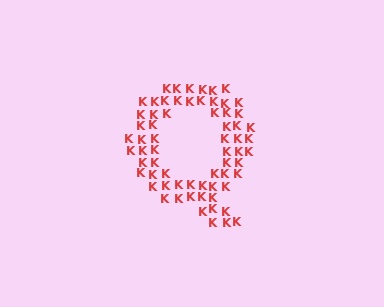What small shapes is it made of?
It is made of small letter K's.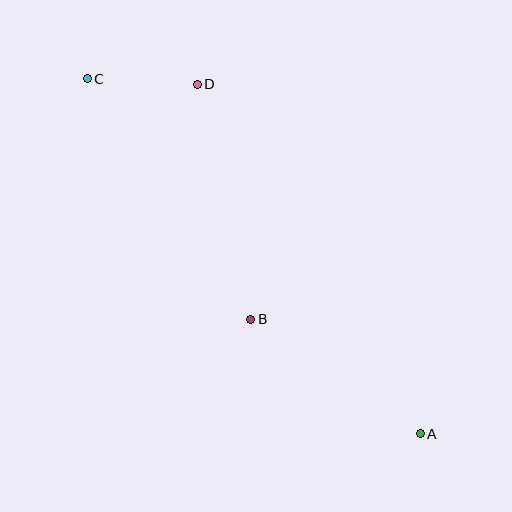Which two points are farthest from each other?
Points A and C are farthest from each other.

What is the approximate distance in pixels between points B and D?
The distance between B and D is approximately 241 pixels.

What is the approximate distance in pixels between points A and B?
The distance between A and B is approximately 204 pixels.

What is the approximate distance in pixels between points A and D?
The distance between A and D is approximately 415 pixels.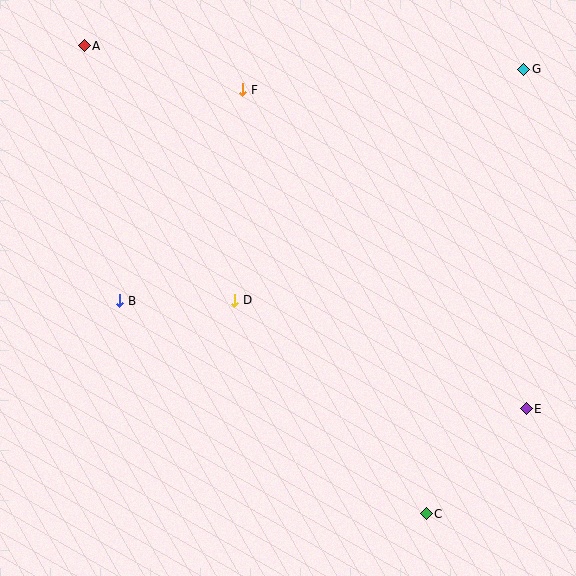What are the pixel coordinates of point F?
Point F is at (243, 90).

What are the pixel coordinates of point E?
Point E is at (526, 409).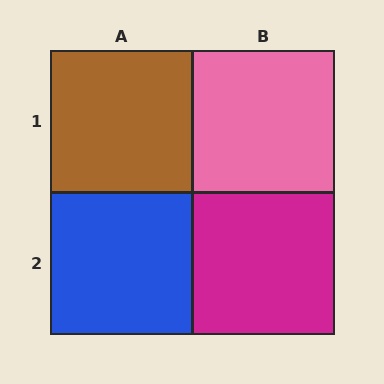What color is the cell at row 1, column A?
Brown.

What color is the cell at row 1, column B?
Pink.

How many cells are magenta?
1 cell is magenta.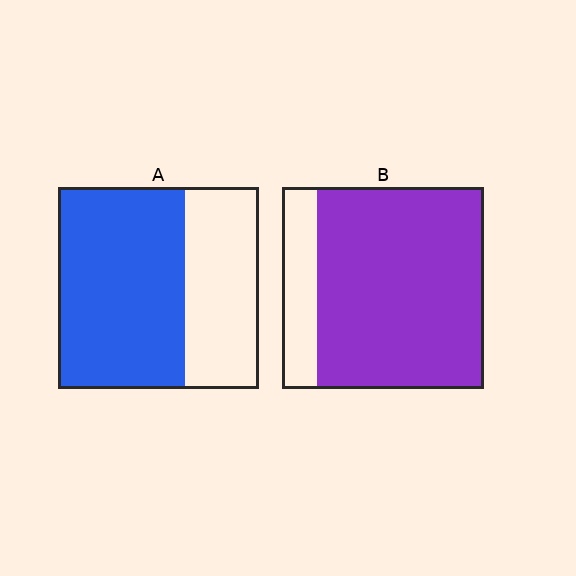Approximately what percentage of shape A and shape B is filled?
A is approximately 65% and B is approximately 85%.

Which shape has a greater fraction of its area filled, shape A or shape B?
Shape B.